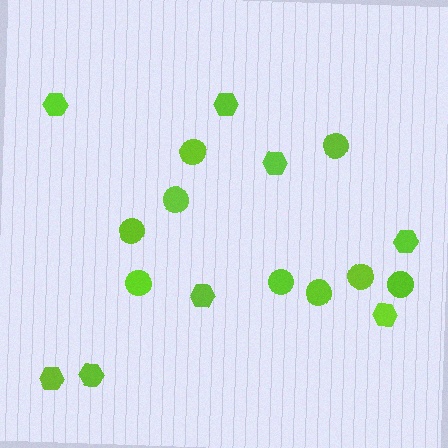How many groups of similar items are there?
There are 2 groups: one group of hexagons (8) and one group of circles (9).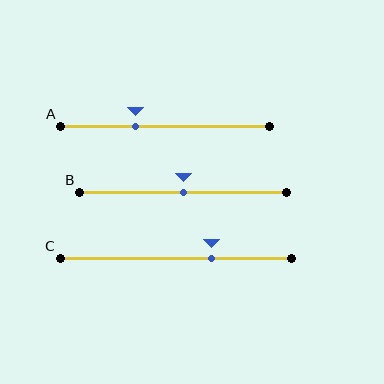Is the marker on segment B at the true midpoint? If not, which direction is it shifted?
Yes, the marker on segment B is at the true midpoint.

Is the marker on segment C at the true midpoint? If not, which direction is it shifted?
No, the marker on segment C is shifted to the right by about 15% of the segment length.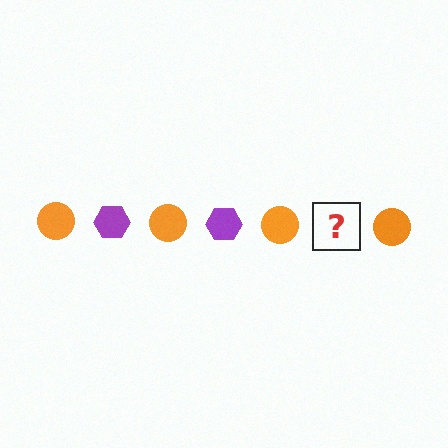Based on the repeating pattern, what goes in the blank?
The blank should be a purple hexagon.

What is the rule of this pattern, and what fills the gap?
The rule is that the pattern alternates between orange circle and purple hexagon. The gap should be filled with a purple hexagon.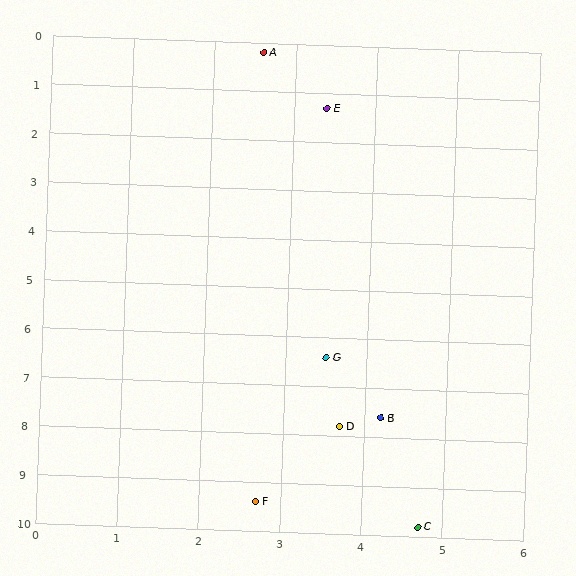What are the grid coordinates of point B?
Point B is at approximately (4.2, 7.6).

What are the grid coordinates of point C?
Point C is at approximately (4.7, 9.8).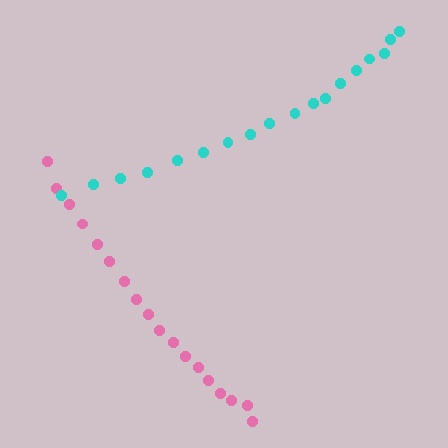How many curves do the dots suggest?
There are 2 distinct paths.